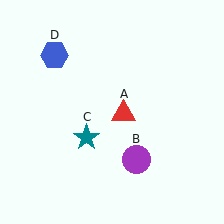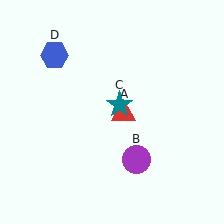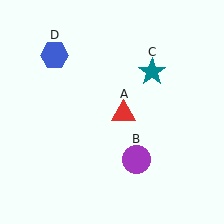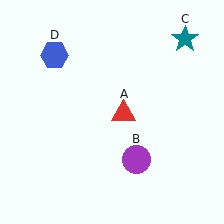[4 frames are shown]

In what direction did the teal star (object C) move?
The teal star (object C) moved up and to the right.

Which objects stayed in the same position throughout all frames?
Red triangle (object A) and purple circle (object B) and blue hexagon (object D) remained stationary.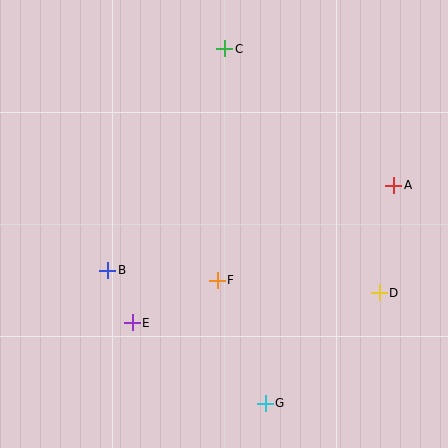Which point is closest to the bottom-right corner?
Point D is closest to the bottom-right corner.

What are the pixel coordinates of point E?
Point E is at (132, 323).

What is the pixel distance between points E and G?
The distance between E and G is 155 pixels.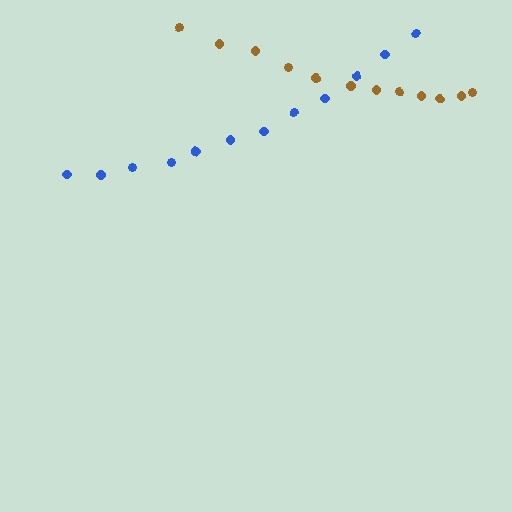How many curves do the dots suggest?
There are 2 distinct paths.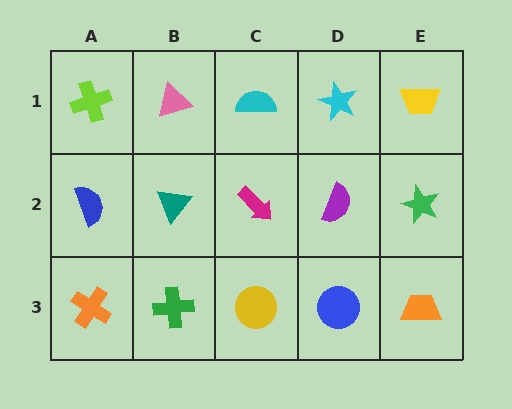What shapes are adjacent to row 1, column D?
A purple semicircle (row 2, column D), a cyan semicircle (row 1, column C), a yellow trapezoid (row 1, column E).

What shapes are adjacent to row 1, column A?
A blue semicircle (row 2, column A), a pink triangle (row 1, column B).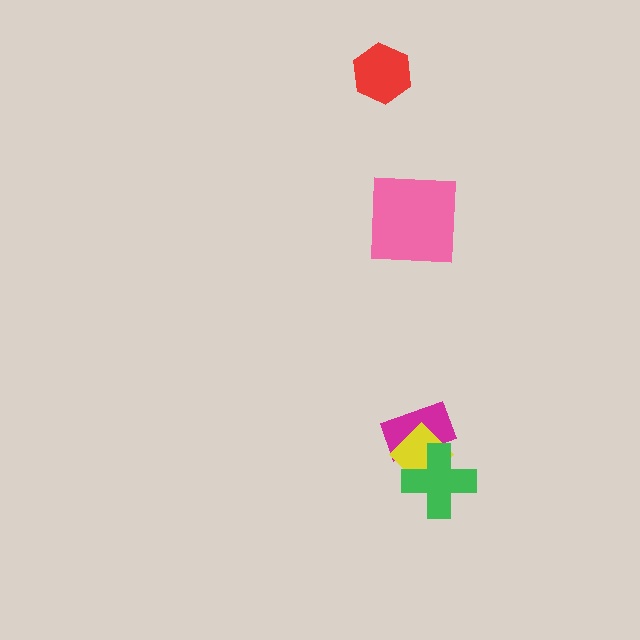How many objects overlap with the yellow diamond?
2 objects overlap with the yellow diamond.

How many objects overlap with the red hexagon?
0 objects overlap with the red hexagon.